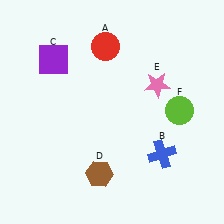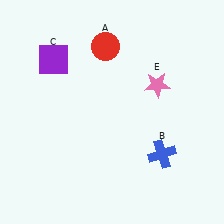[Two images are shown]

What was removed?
The lime circle (F), the brown hexagon (D) were removed in Image 2.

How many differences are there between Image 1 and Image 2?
There are 2 differences between the two images.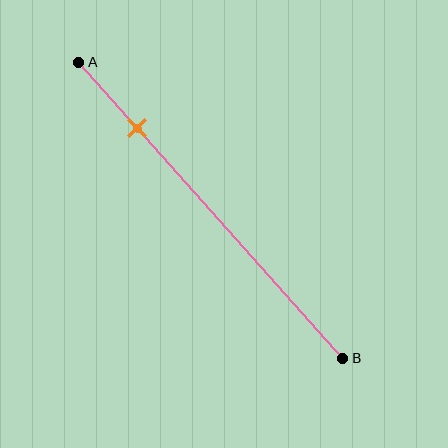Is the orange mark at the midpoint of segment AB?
No, the mark is at about 20% from A, not at the 50% midpoint.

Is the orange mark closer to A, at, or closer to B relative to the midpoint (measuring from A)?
The orange mark is closer to point A than the midpoint of segment AB.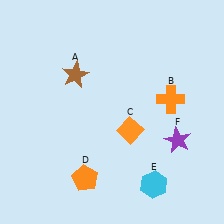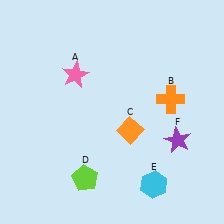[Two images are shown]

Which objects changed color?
A changed from brown to pink. D changed from orange to lime.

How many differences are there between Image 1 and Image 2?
There are 2 differences between the two images.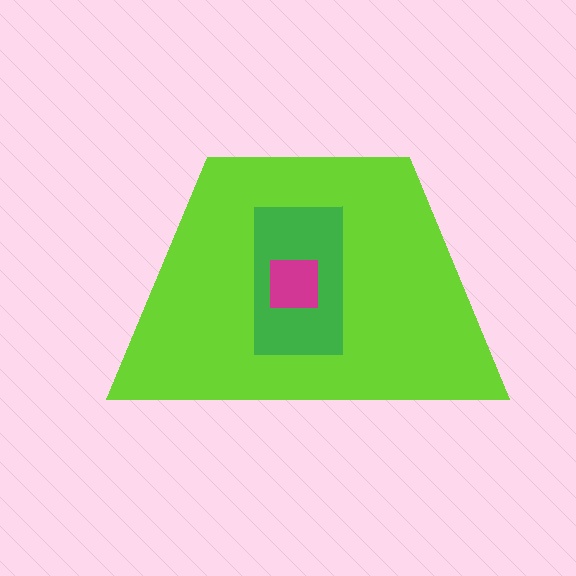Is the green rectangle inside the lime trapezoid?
Yes.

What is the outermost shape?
The lime trapezoid.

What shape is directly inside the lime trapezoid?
The green rectangle.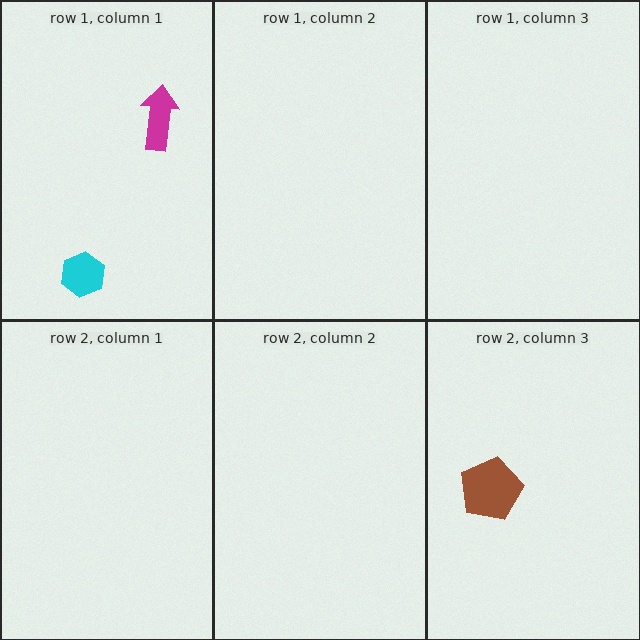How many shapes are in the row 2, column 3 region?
1.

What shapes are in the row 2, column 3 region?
The brown pentagon.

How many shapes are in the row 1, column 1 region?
2.